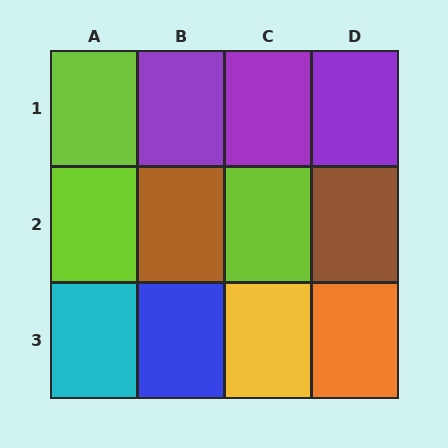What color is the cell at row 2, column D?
Brown.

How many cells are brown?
2 cells are brown.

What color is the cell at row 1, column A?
Lime.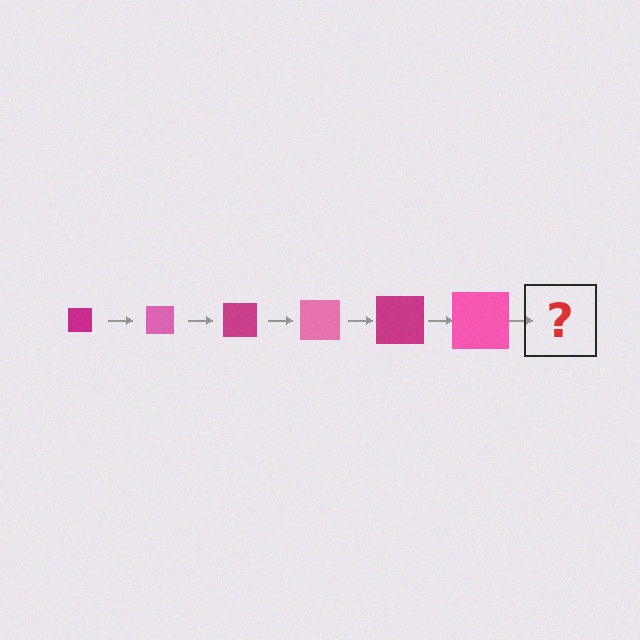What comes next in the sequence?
The next element should be a magenta square, larger than the previous one.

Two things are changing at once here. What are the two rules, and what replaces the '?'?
The two rules are that the square grows larger each step and the color cycles through magenta and pink. The '?' should be a magenta square, larger than the previous one.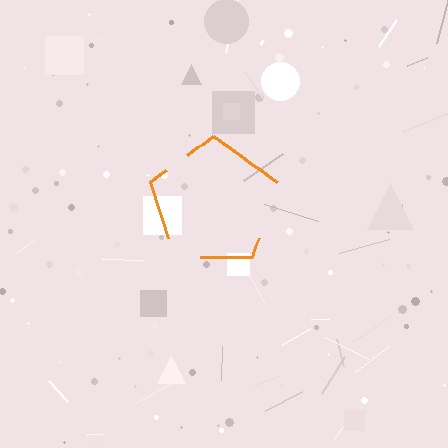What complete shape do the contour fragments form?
The contour fragments form a pentagon.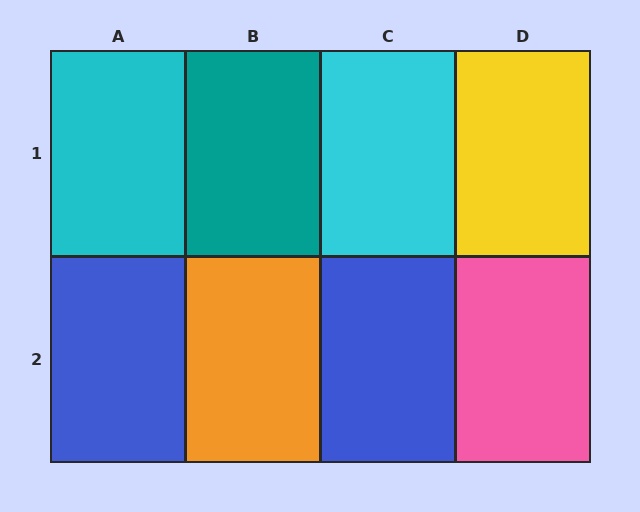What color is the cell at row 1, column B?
Teal.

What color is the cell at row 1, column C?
Cyan.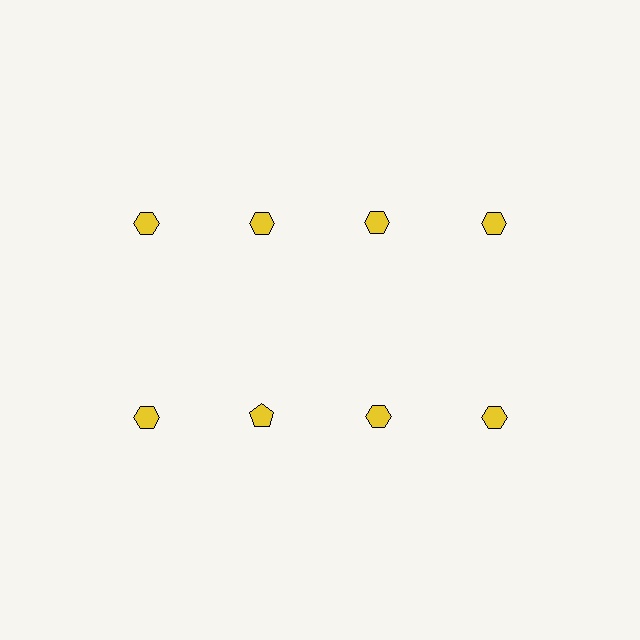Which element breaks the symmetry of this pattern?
The yellow pentagon in the second row, second from left column breaks the symmetry. All other shapes are yellow hexagons.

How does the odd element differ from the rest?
It has a different shape: pentagon instead of hexagon.